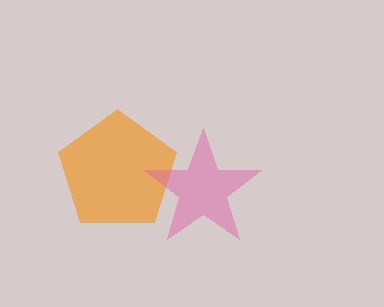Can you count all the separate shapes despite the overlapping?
Yes, there are 2 separate shapes.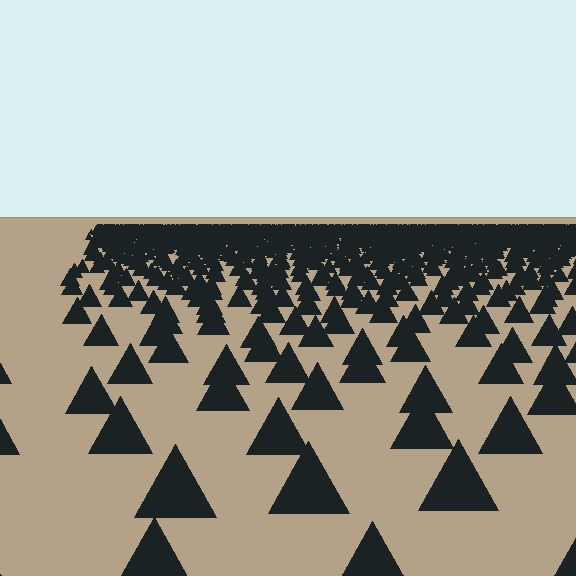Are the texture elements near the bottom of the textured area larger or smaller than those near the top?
Larger. Near the bottom, elements are closer to the viewer and appear at a bigger on-screen size.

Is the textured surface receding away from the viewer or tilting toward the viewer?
The surface is receding away from the viewer. Texture elements get smaller and denser toward the top.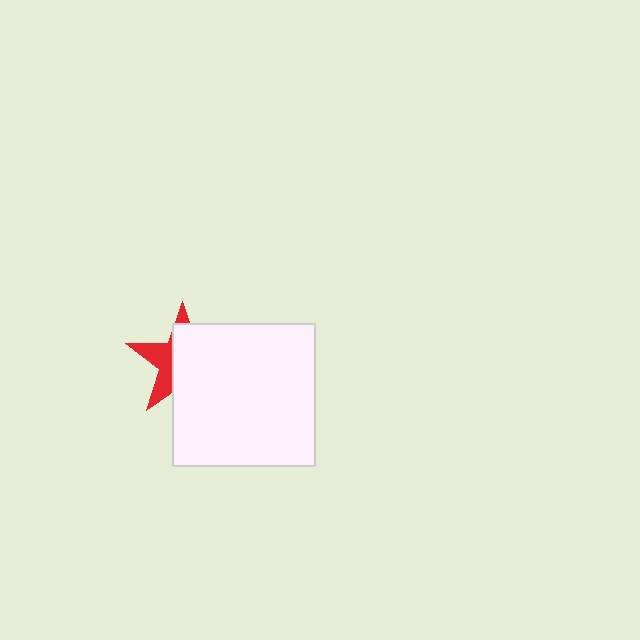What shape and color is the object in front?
The object in front is a white square.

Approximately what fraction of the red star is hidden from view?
Roughly 64% of the red star is hidden behind the white square.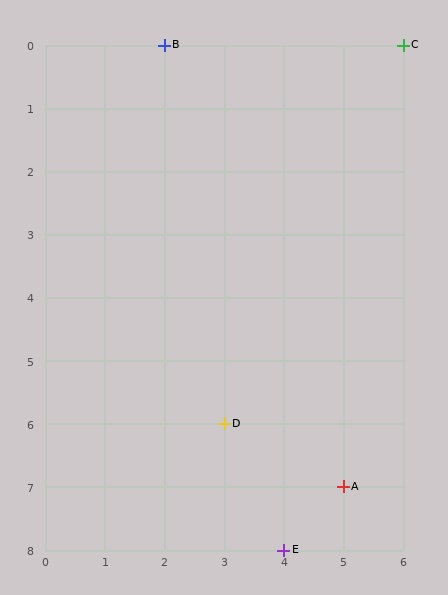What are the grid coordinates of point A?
Point A is at grid coordinates (5, 7).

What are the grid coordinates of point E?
Point E is at grid coordinates (4, 8).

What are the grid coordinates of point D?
Point D is at grid coordinates (3, 6).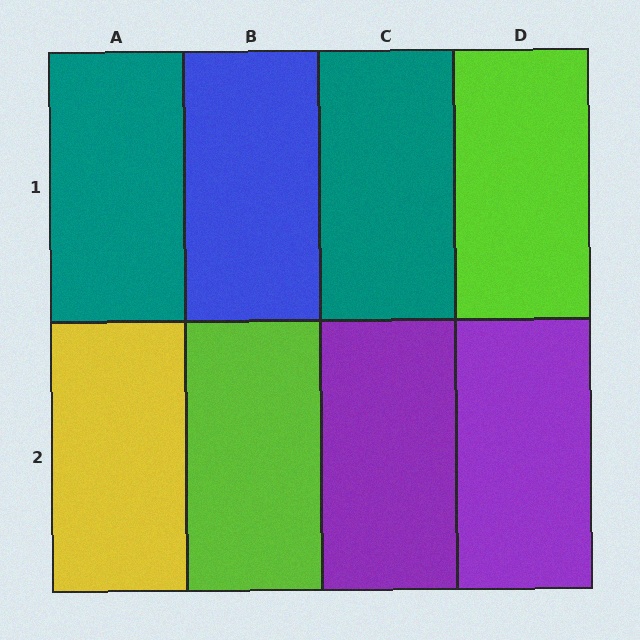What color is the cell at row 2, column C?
Purple.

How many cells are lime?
2 cells are lime.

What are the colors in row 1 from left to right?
Teal, blue, teal, lime.